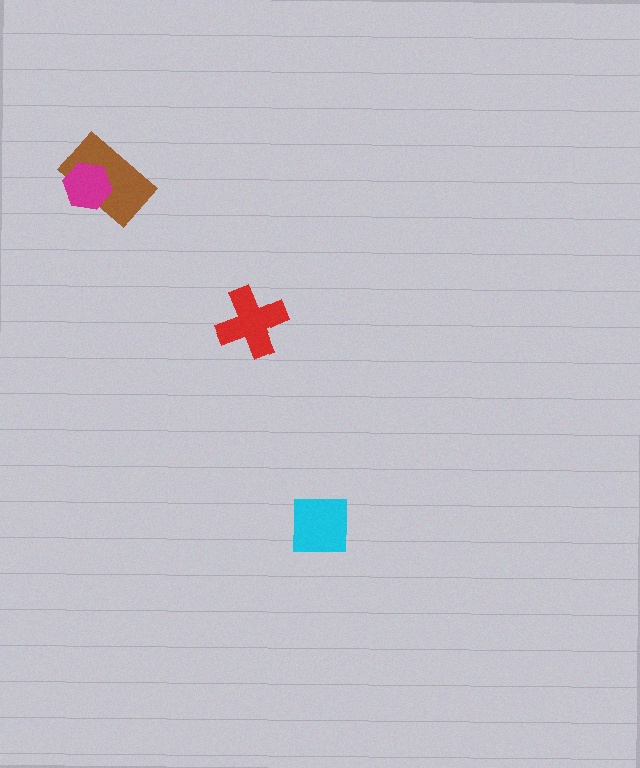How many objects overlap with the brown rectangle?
1 object overlaps with the brown rectangle.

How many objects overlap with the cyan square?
0 objects overlap with the cyan square.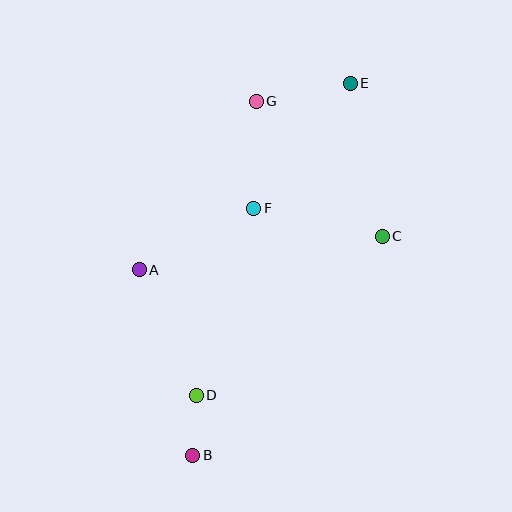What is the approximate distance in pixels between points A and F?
The distance between A and F is approximately 130 pixels.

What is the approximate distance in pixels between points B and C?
The distance between B and C is approximately 289 pixels.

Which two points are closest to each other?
Points B and D are closest to each other.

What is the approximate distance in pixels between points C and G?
The distance between C and G is approximately 185 pixels.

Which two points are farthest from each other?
Points B and E are farthest from each other.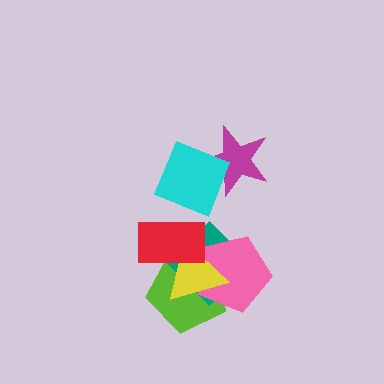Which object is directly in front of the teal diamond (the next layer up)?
The pink pentagon is directly in front of the teal diamond.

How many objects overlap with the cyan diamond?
1 object overlaps with the cyan diamond.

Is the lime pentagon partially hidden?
Yes, it is partially covered by another shape.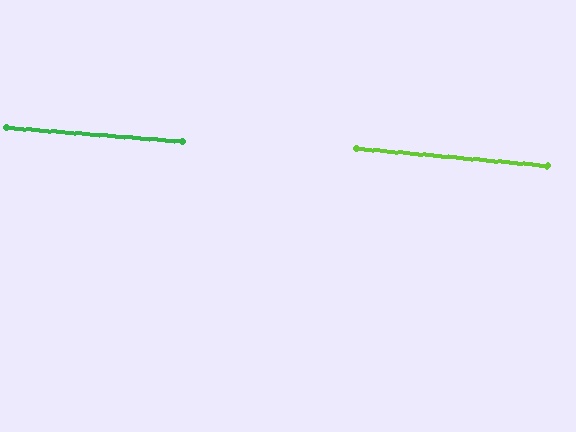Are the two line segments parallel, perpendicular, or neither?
Parallel — their directions differ by only 0.6°.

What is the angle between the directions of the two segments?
Approximately 1 degree.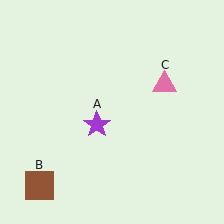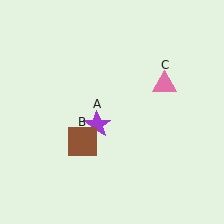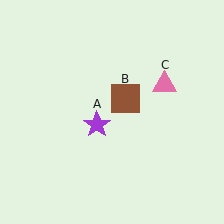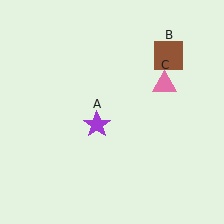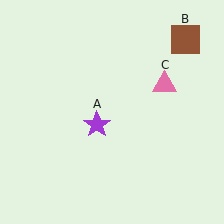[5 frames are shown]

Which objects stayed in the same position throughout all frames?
Purple star (object A) and pink triangle (object C) remained stationary.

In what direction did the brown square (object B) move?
The brown square (object B) moved up and to the right.